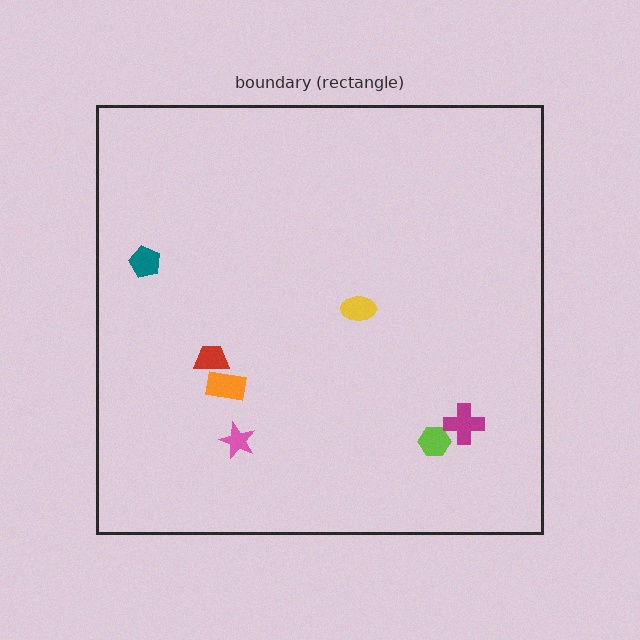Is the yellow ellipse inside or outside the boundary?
Inside.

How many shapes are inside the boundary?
7 inside, 0 outside.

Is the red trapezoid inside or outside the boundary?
Inside.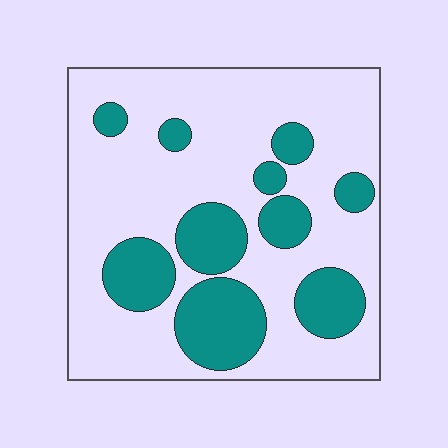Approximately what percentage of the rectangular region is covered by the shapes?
Approximately 30%.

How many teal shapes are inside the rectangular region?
10.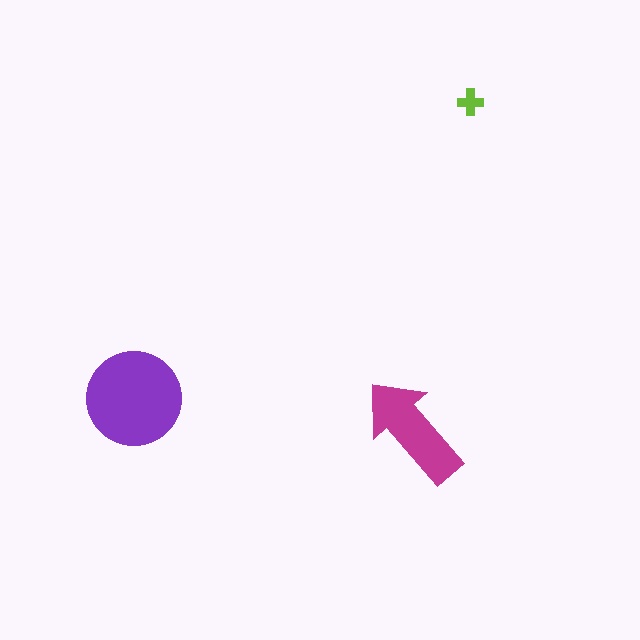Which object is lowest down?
The magenta arrow is bottommost.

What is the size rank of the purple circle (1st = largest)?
1st.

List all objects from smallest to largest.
The lime cross, the magenta arrow, the purple circle.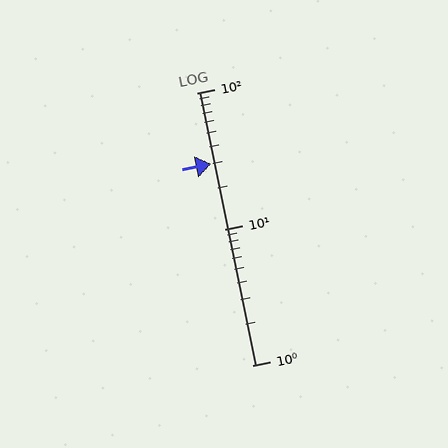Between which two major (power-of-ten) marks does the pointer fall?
The pointer is between 10 and 100.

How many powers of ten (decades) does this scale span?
The scale spans 2 decades, from 1 to 100.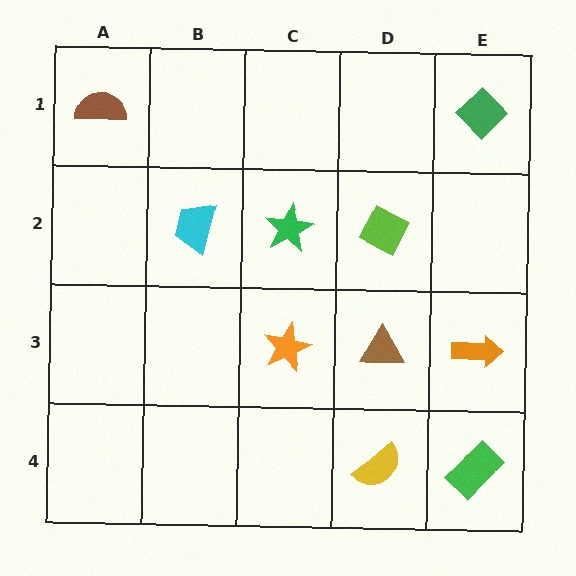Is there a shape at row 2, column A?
No, that cell is empty.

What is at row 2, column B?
A cyan trapezoid.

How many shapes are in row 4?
2 shapes.